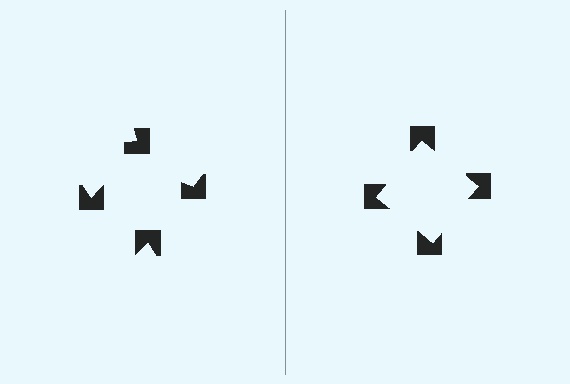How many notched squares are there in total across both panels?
8 — 4 on each side.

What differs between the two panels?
The notched squares are positioned identically on both sides; only the wedge orientations differ. On the right they align to a square; on the left they are misaligned.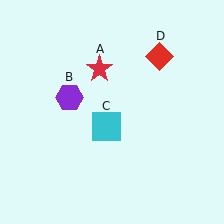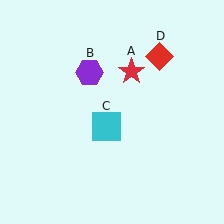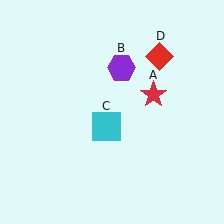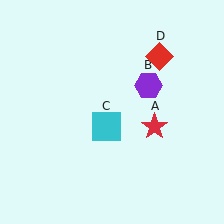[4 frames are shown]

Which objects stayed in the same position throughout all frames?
Cyan square (object C) and red diamond (object D) remained stationary.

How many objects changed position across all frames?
2 objects changed position: red star (object A), purple hexagon (object B).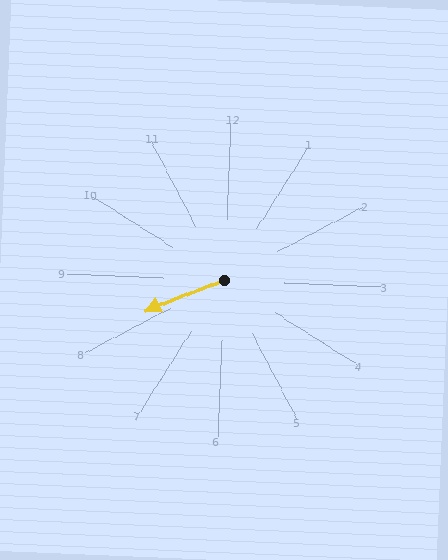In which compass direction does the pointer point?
Southwest.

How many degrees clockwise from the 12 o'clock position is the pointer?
Approximately 246 degrees.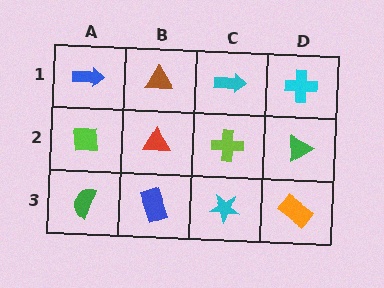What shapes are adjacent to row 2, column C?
A cyan arrow (row 1, column C), a cyan star (row 3, column C), a red triangle (row 2, column B), a green triangle (row 2, column D).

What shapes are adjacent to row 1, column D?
A green triangle (row 2, column D), a cyan arrow (row 1, column C).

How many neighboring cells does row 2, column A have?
3.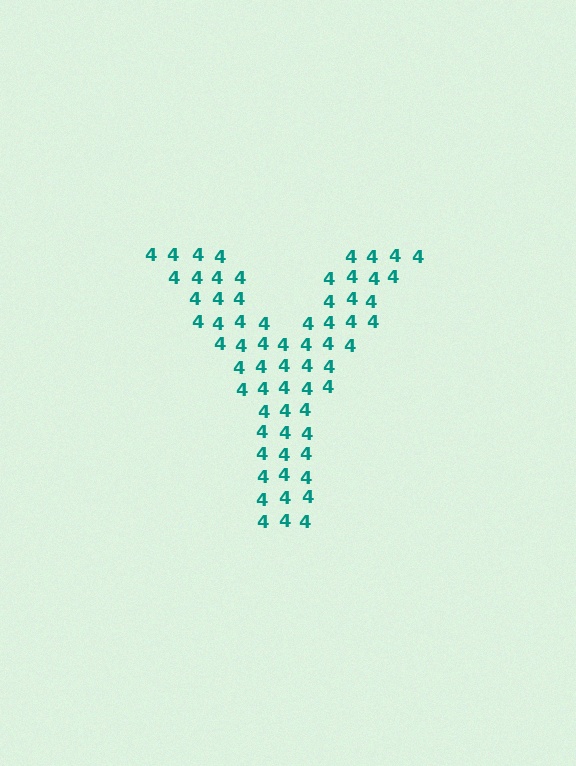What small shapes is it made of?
It is made of small digit 4's.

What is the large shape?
The large shape is the letter Y.